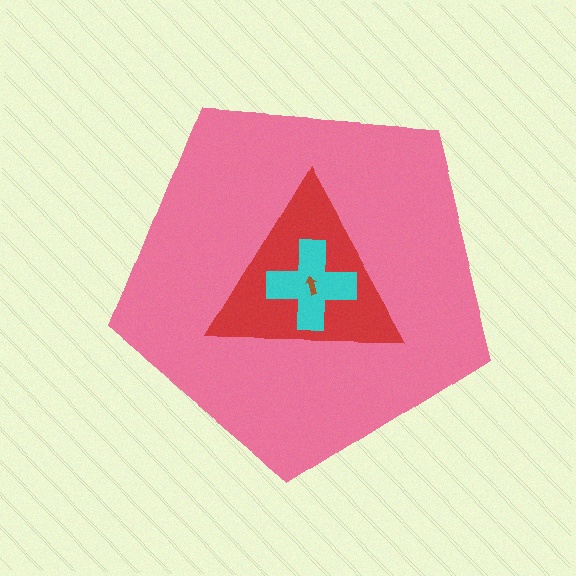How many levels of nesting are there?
4.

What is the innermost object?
The brown arrow.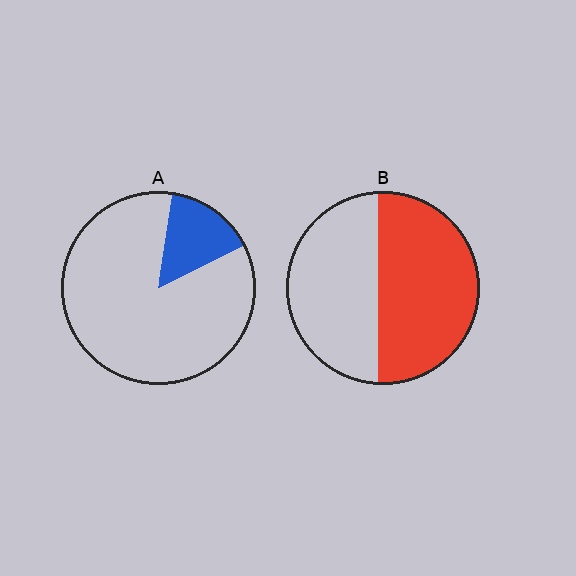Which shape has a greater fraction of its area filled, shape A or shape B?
Shape B.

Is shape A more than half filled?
No.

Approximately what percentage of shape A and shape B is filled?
A is approximately 15% and B is approximately 55%.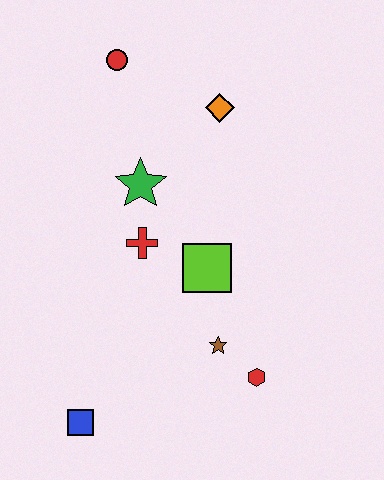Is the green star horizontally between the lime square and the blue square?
Yes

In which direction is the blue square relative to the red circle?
The blue square is below the red circle.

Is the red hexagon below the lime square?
Yes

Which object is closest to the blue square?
The brown star is closest to the blue square.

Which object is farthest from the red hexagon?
The red circle is farthest from the red hexagon.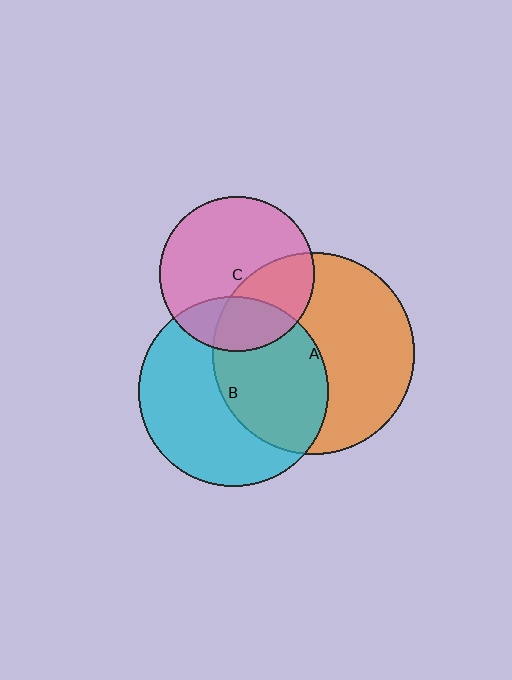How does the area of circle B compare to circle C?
Approximately 1.5 times.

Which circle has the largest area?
Circle A (orange).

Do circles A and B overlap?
Yes.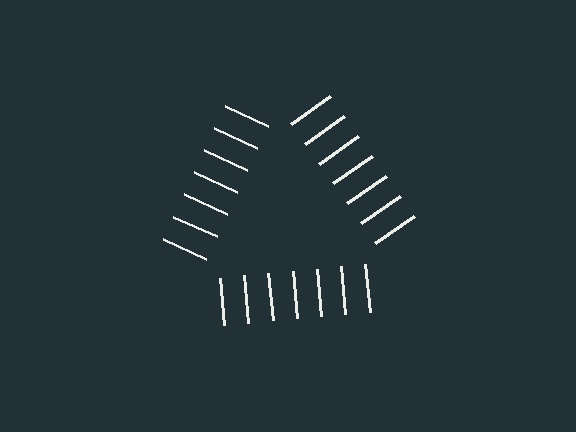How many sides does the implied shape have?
3 sides — the line-ends trace a triangle.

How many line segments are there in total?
21 — 7 along each of the 3 edges.